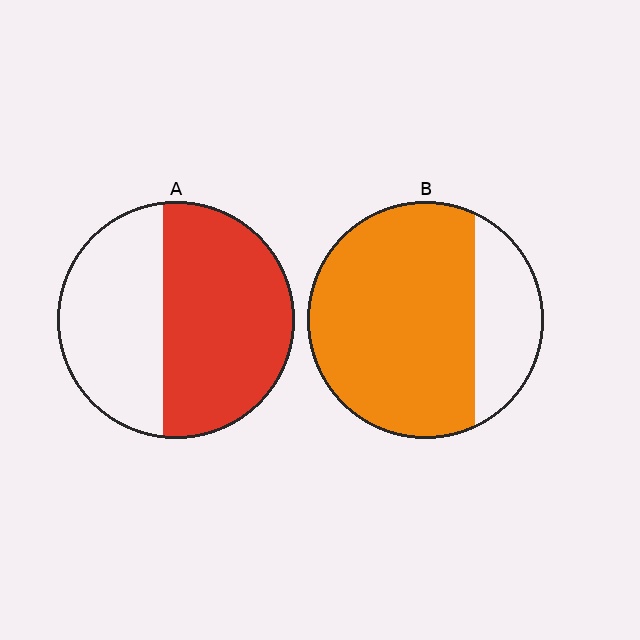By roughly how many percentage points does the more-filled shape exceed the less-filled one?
By roughly 20 percentage points (B over A).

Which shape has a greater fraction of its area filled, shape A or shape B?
Shape B.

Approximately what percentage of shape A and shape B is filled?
A is approximately 55% and B is approximately 75%.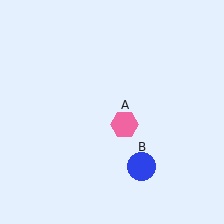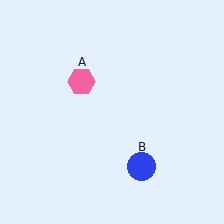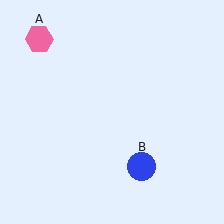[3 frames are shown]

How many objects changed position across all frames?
1 object changed position: pink hexagon (object A).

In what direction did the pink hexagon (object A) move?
The pink hexagon (object A) moved up and to the left.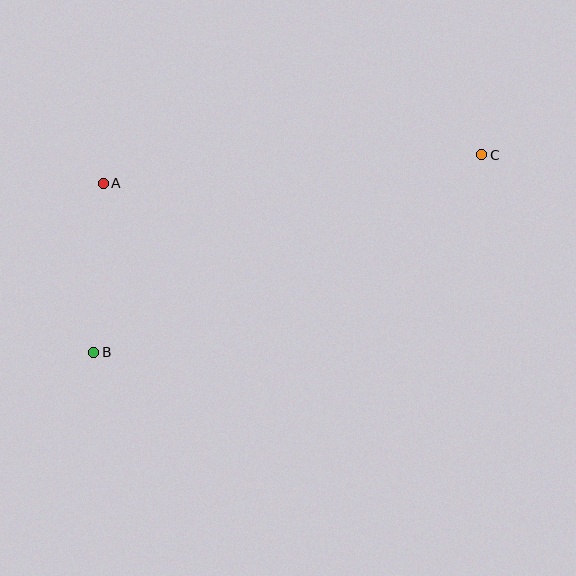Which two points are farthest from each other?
Points B and C are farthest from each other.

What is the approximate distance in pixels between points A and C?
The distance between A and C is approximately 379 pixels.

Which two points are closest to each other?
Points A and B are closest to each other.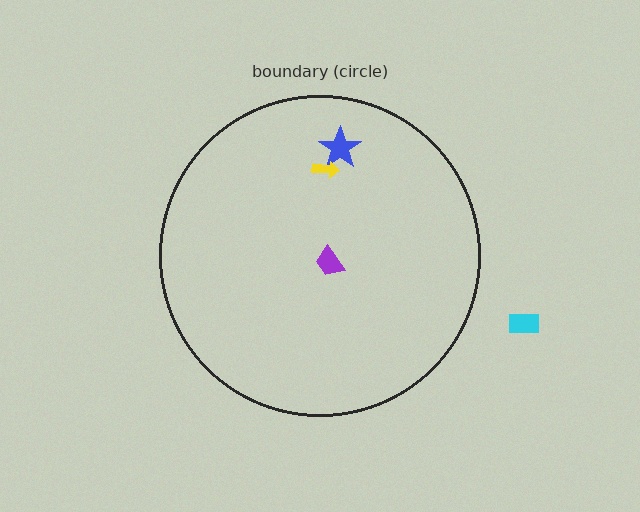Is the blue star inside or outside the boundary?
Inside.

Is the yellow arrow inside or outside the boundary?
Inside.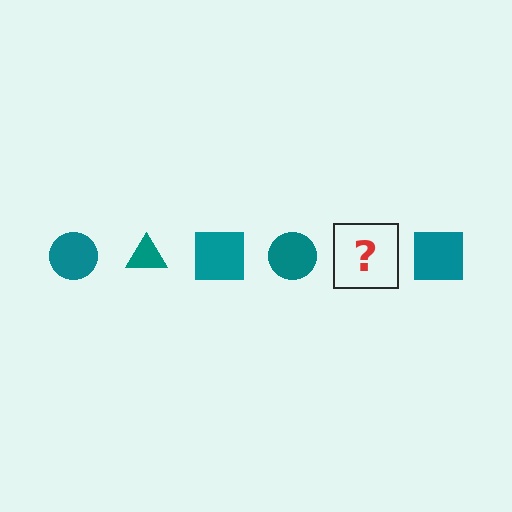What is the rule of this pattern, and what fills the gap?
The rule is that the pattern cycles through circle, triangle, square shapes in teal. The gap should be filled with a teal triangle.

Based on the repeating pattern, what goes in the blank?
The blank should be a teal triangle.